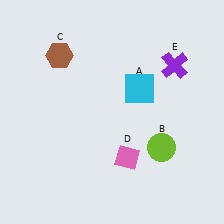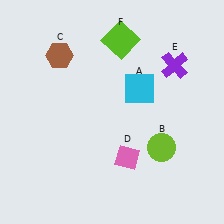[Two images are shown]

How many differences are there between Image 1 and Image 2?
There is 1 difference between the two images.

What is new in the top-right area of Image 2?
A lime square (F) was added in the top-right area of Image 2.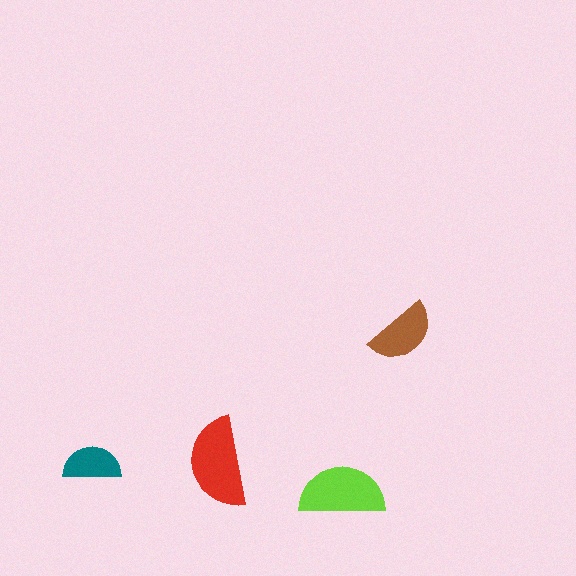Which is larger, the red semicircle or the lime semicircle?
The red one.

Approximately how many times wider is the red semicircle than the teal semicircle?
About 1.5 times wider.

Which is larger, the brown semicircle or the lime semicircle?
The lime one.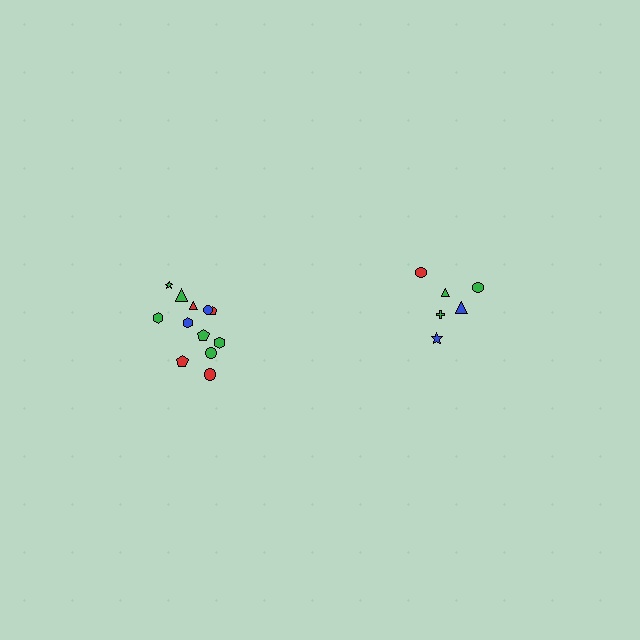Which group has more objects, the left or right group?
The left group.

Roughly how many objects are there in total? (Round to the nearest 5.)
Roughly 20 objects in total.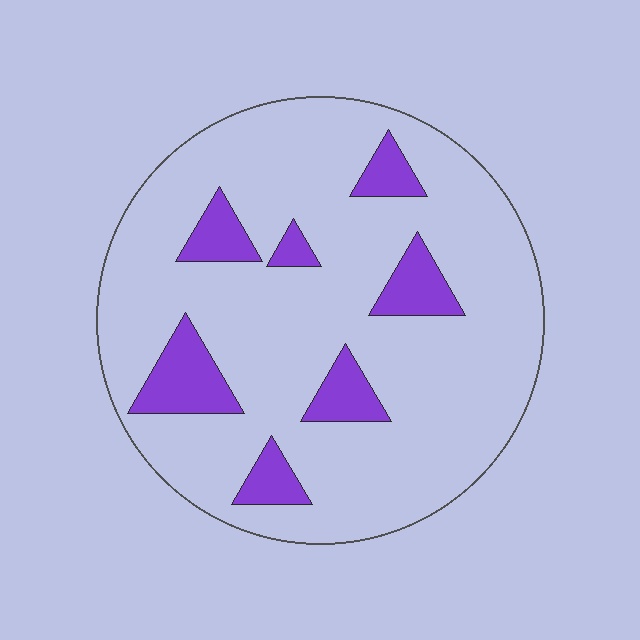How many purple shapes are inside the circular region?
7.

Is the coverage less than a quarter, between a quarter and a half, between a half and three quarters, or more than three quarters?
Less than a quarter.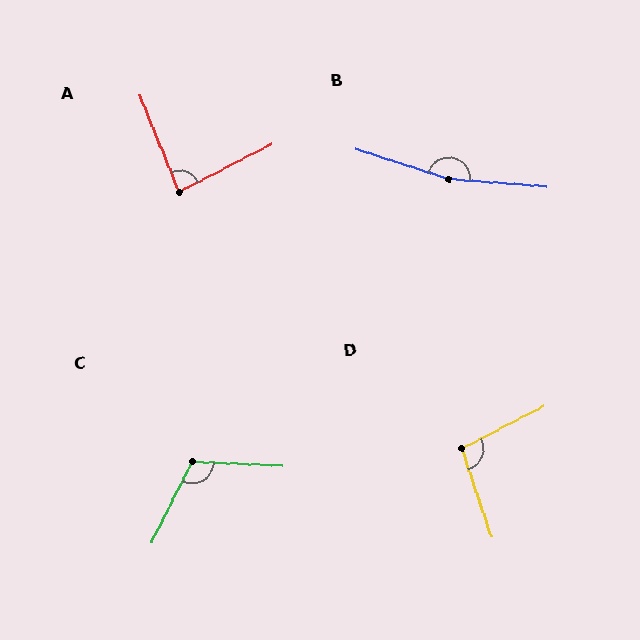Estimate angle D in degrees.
Approximately 98 degrees.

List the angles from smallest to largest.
A (85°), D (98°), C (114°), B (167°).